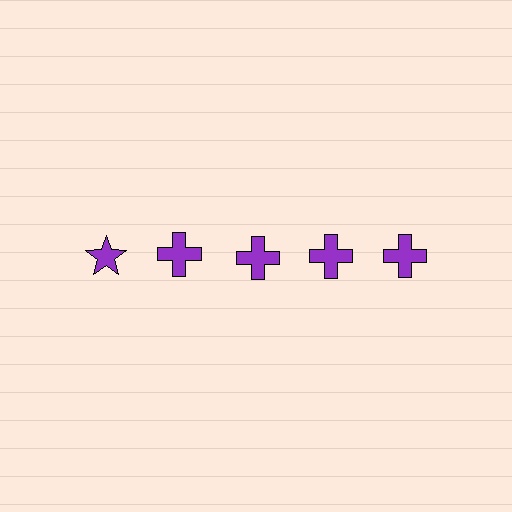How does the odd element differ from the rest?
It has a different shape: star instead of cross.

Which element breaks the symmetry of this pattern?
The purple star in the top row, leftmost column breaks the symmetry. All other shapes are purple crosses.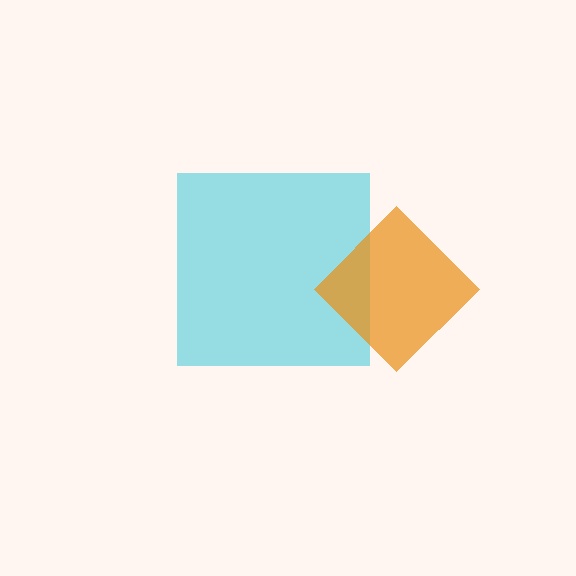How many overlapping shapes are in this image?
There are 2 overlapping shapes in the image.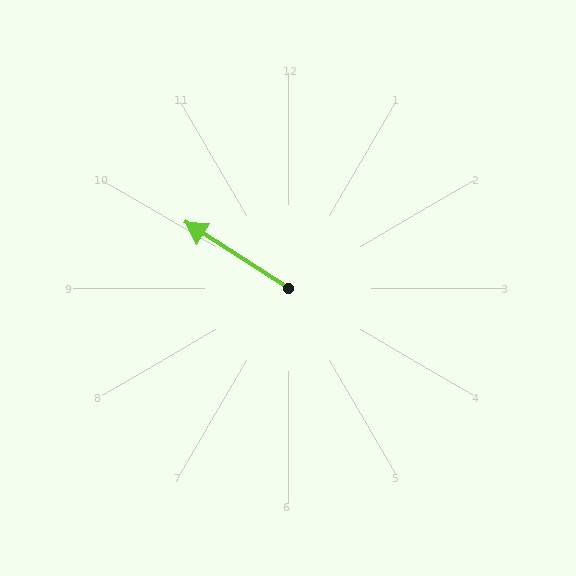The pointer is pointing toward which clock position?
Roughly 10 o'clock.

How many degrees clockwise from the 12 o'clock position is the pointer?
Approximately 303 degrees.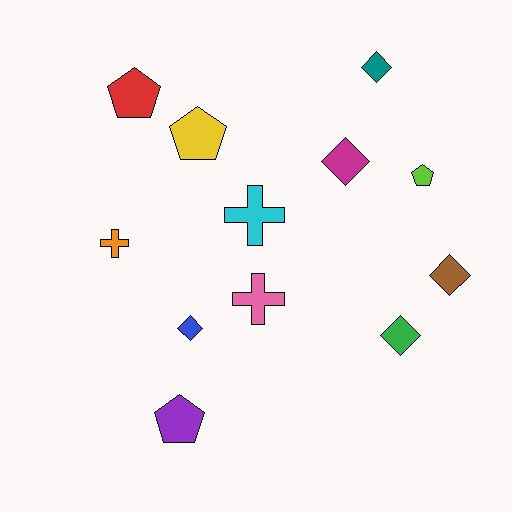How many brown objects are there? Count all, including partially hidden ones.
There is 1 brown object.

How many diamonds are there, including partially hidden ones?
There are 5 diamonds.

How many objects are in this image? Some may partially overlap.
There are 12 objects.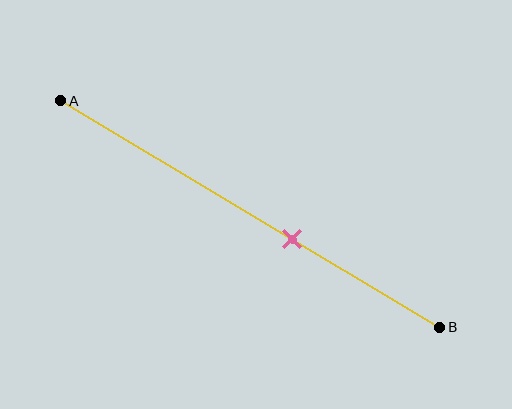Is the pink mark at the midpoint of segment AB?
No, the mark is at about 60% from A, not at the 50% midpoint.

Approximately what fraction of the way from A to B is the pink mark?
The pink mark is approximately 60% of the way from A to B.